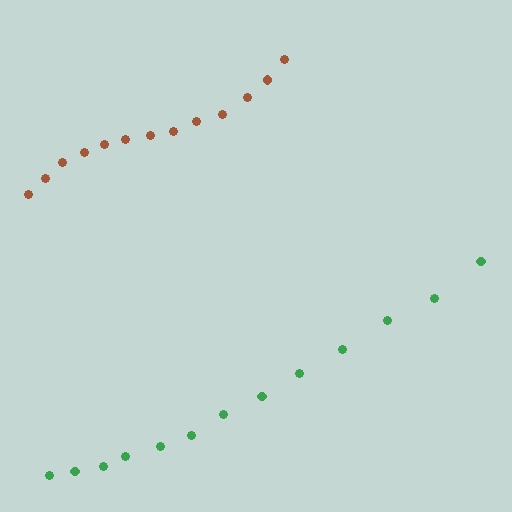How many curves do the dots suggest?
There are 2 distinct paths.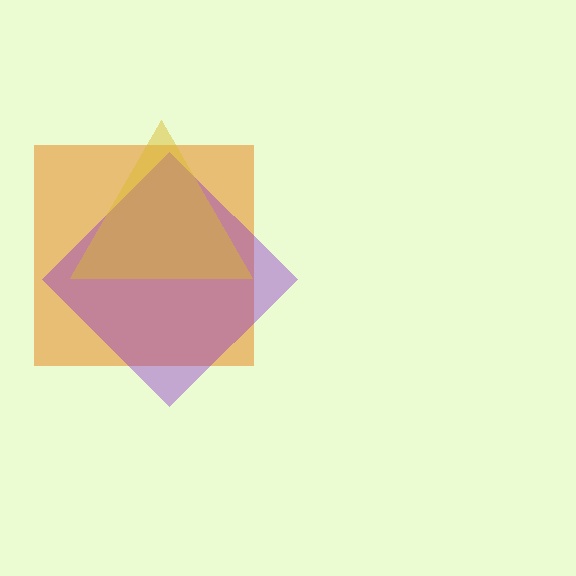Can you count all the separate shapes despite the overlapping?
Yes, there are 3 separate shapes.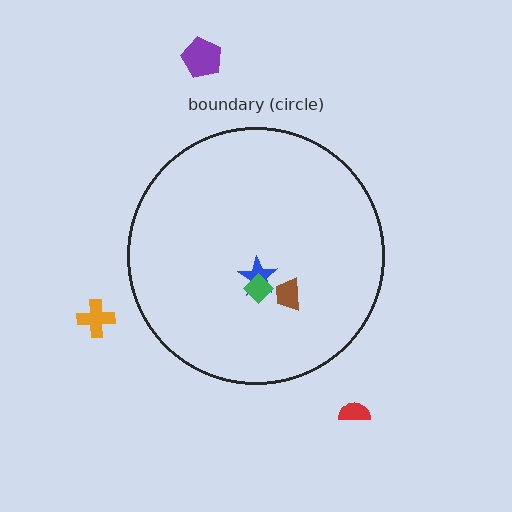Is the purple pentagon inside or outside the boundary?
Outside.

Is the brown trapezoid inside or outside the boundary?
Inside.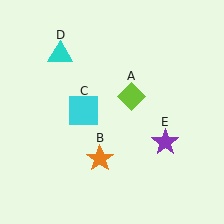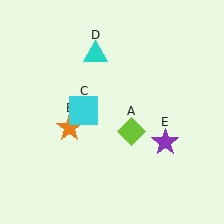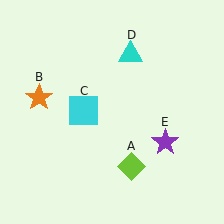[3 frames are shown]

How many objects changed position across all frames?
3 objects changed position: lime diamond (object A), orange star (object B), cyan triangle (object D).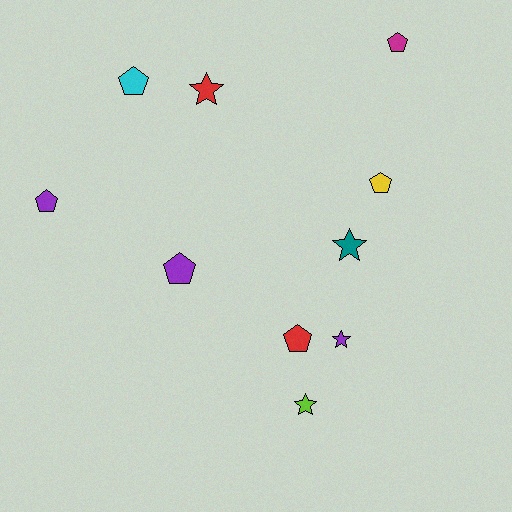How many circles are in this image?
There are no circles.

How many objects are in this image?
There are 10 objects.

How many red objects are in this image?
There are 2 red objects.